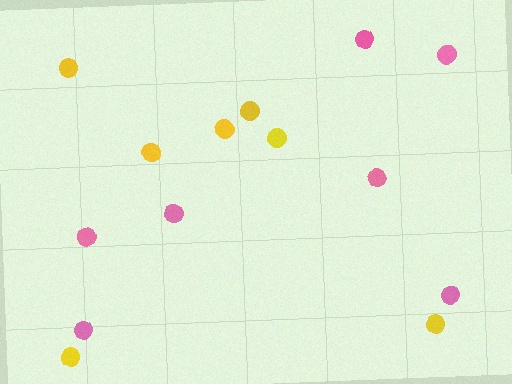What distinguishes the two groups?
There are 2 groups: one group of yellow circles (7) and one group of pink circles (7).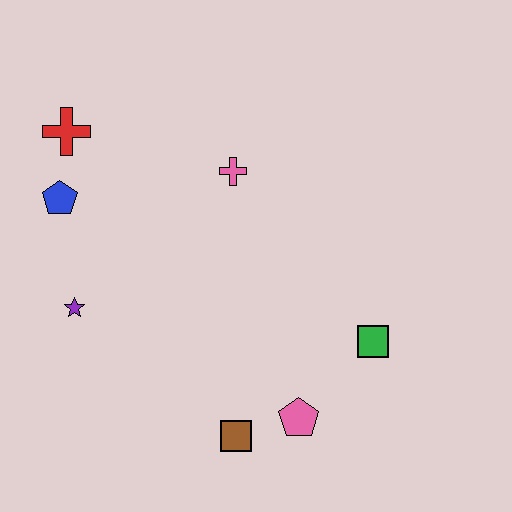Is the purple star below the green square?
No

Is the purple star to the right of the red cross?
Yes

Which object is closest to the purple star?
The blue pentagon is closest to the purple star.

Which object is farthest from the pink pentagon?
The red cross is farthest from the pink pentagon.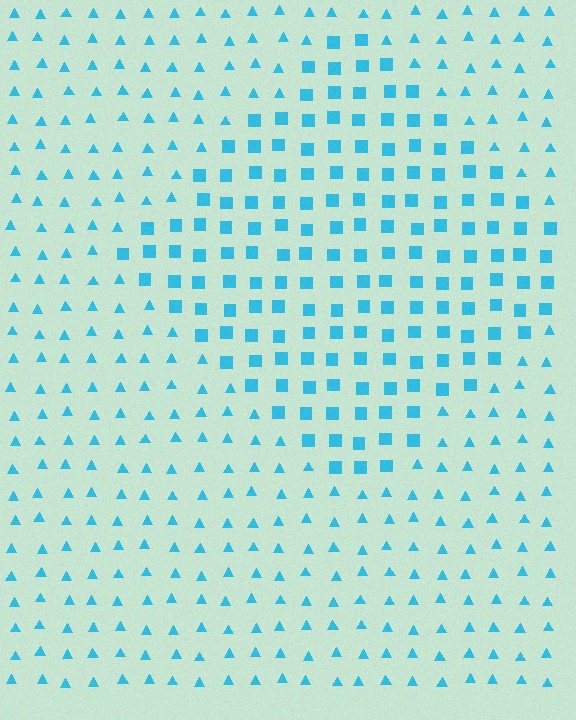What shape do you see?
I see a diamond.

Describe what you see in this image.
The image is filled with small cyan elements arranged in a uniform grid. A diamond-shaped region contains squares, while the surrounding area contains triangles. The boundary is defined purely by the change in element shape.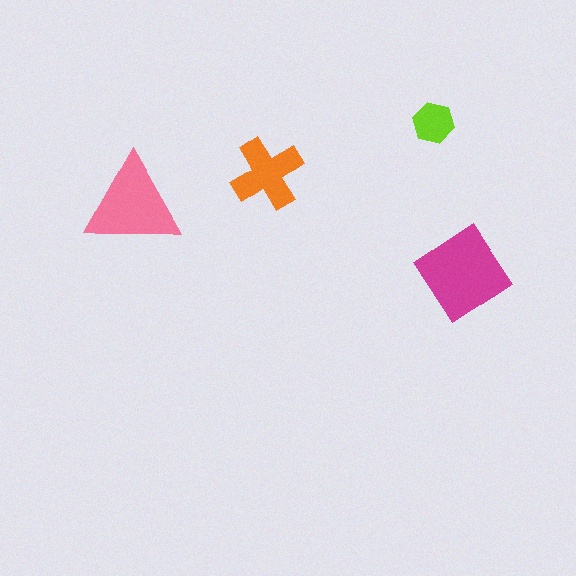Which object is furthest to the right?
The magenta diamond is rightmost.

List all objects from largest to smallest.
The magenta diamond, the pink triangle, the orange cross, the lime hexagon.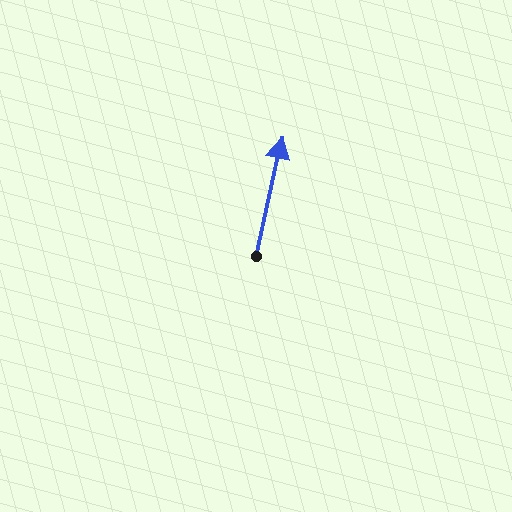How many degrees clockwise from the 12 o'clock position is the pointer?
Approximately 12 degrees.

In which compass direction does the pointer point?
North.